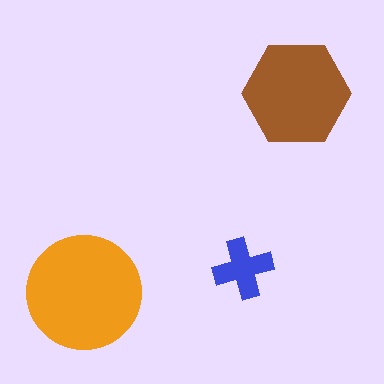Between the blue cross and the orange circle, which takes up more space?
The orange circle.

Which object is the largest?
The orange circle.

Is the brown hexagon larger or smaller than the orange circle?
Smaller.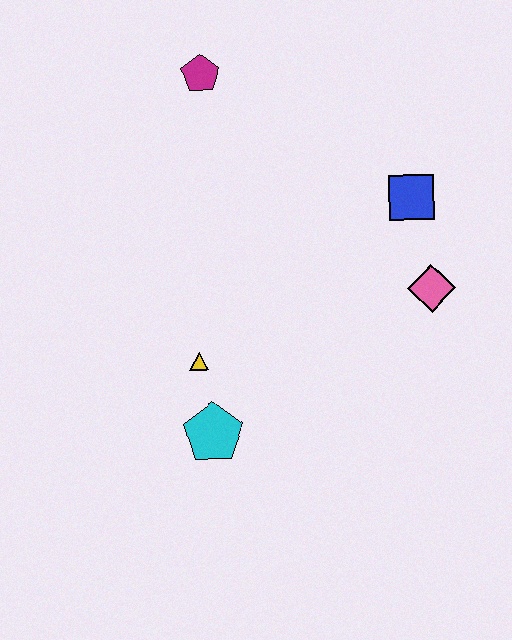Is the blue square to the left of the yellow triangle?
No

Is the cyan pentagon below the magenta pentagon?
Yes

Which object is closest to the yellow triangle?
The cyan pentagon is closest to the yellow triangle.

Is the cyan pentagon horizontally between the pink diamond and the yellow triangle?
Yes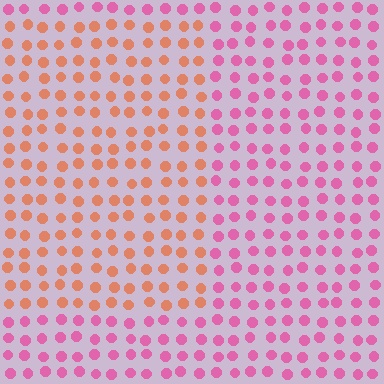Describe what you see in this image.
The image is filled with small pink elements in a uniform arrangement. A rectangle-shaped region is visible where the elements are tinted to a slightly different hue, forming a subtle color boundary.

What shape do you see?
I see a rectangle.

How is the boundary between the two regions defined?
The boundary is defined purely by a slight shift in hue (about 49 degrees). Spacing, size, and orientation are identical on both sides.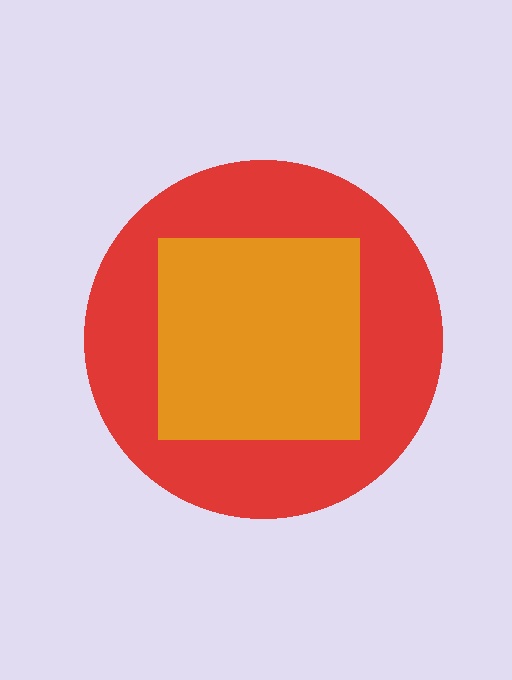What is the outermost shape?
The red circle.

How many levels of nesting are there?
2.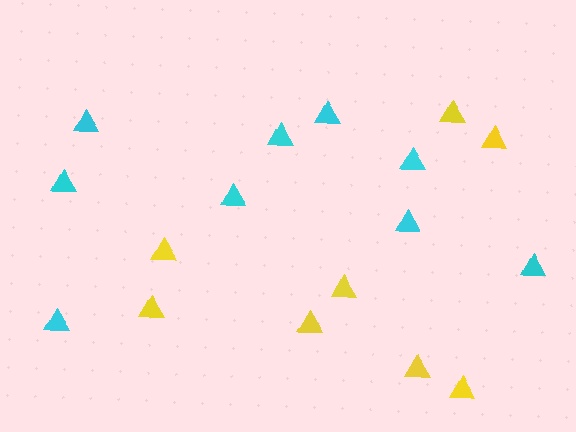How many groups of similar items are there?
There are 2 groups: one group of cyan triangles (9) and one group of yellow triangles (8).